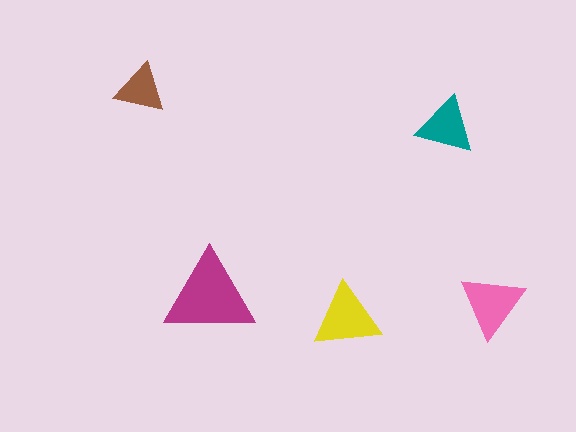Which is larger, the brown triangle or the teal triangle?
The teal one.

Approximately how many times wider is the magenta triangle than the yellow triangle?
About 1.5 times wider.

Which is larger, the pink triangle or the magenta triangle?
The magenta one.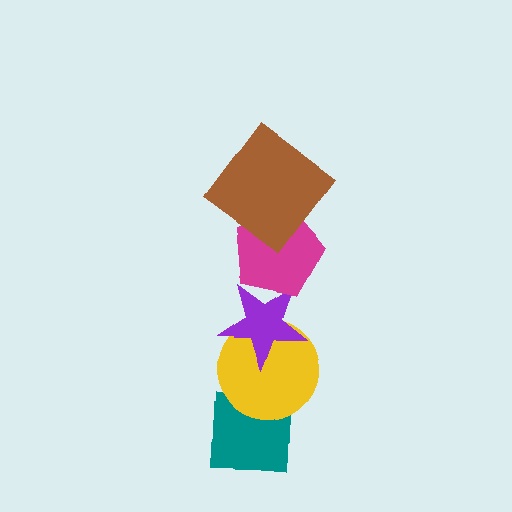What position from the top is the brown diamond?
The brown diamond is 1st from the top.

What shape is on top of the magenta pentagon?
The brown diamond is on top of the magenta pentagon.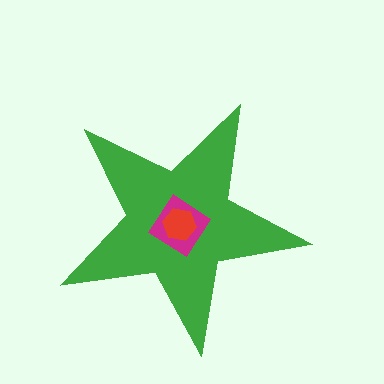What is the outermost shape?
The green star.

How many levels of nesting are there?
3.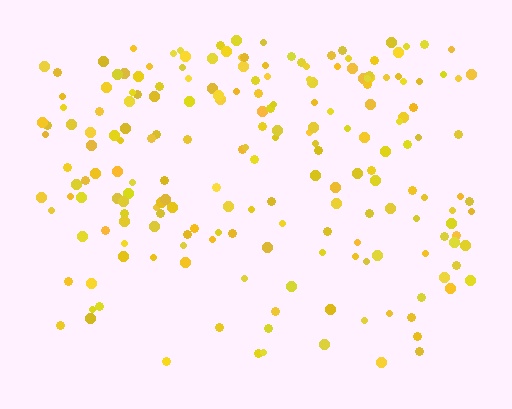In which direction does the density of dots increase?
From bottom to top, with the top side densest.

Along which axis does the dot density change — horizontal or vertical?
Vertical.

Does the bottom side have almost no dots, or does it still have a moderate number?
Still a moderate number, just noticeably fewer than the top.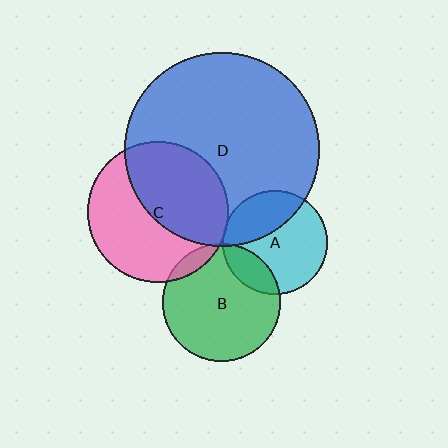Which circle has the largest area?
Circle D (blue).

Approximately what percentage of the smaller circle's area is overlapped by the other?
Approximately 50%.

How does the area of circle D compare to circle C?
Approximately 1.9 times.